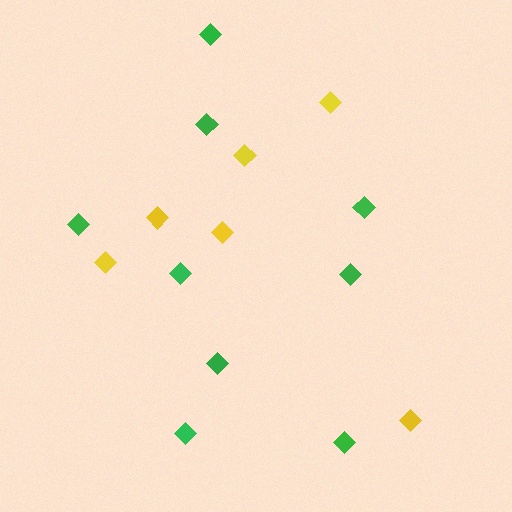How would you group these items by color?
There are 2 groups: one group of yellow diamonds (6) and one group of green diamonds (9).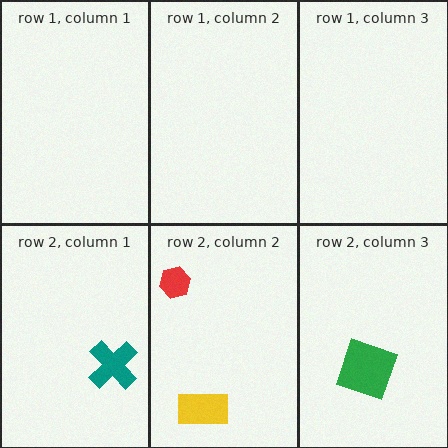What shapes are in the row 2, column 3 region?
The green square.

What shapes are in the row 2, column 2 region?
The red hexagon, the yellow rectangle.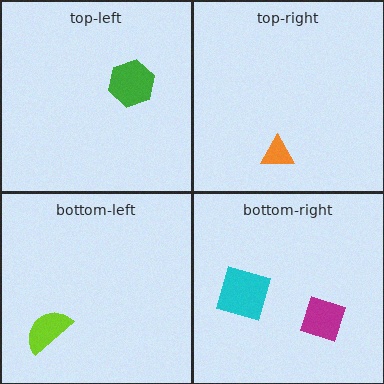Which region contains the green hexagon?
The top-left region.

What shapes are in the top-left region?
The green hexagon.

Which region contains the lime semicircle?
The bottom-left region.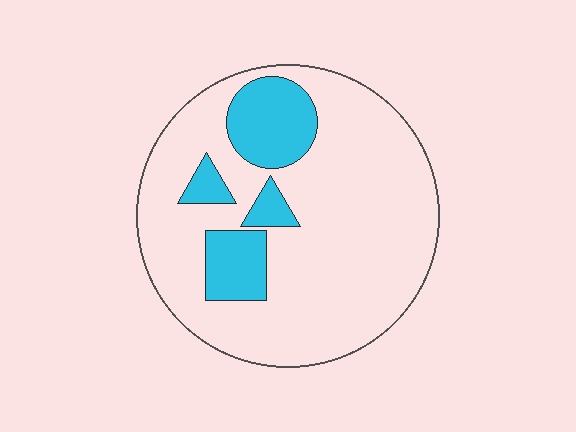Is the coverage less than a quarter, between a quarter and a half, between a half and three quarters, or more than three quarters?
Less than a quarter.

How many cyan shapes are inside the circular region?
4.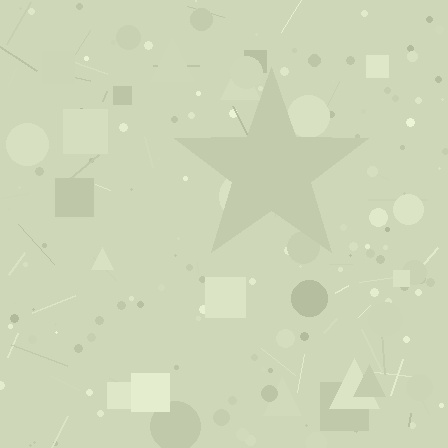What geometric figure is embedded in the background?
A star is embedded in the background.